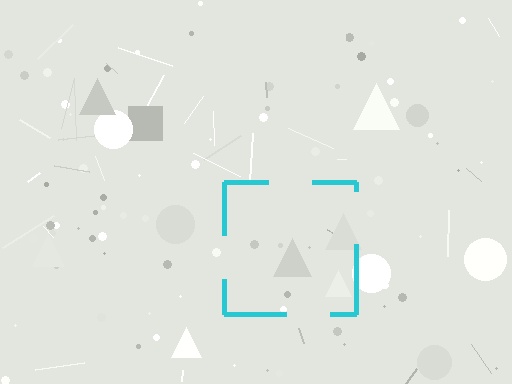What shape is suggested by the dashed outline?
The dashed outline suggests a square.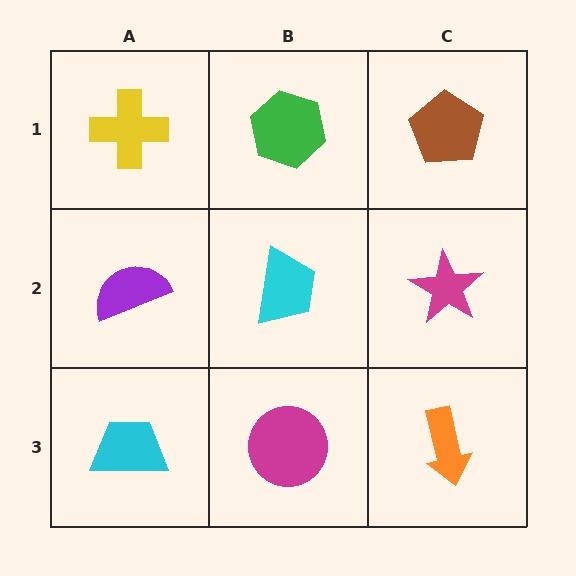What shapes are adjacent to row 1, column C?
A magenta star (row 2, column C), a green hexagon (row 1, column B).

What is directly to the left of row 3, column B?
A cyan trapezoid.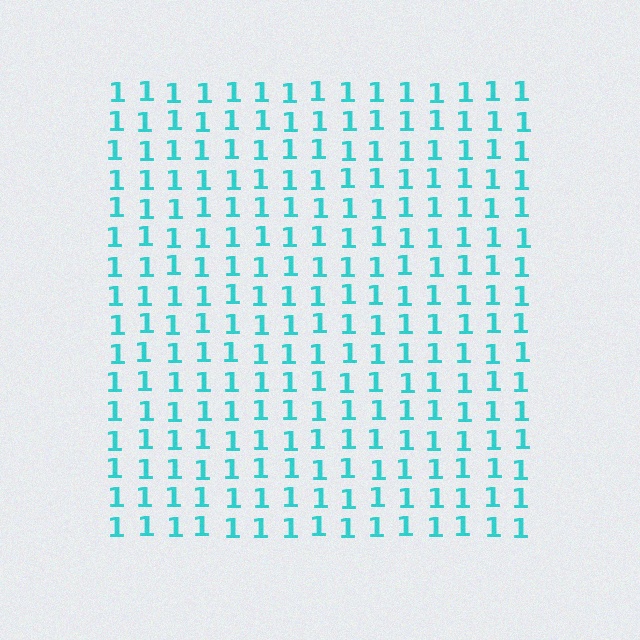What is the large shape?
The large shape is a square.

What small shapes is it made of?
It is made of small digit 1's.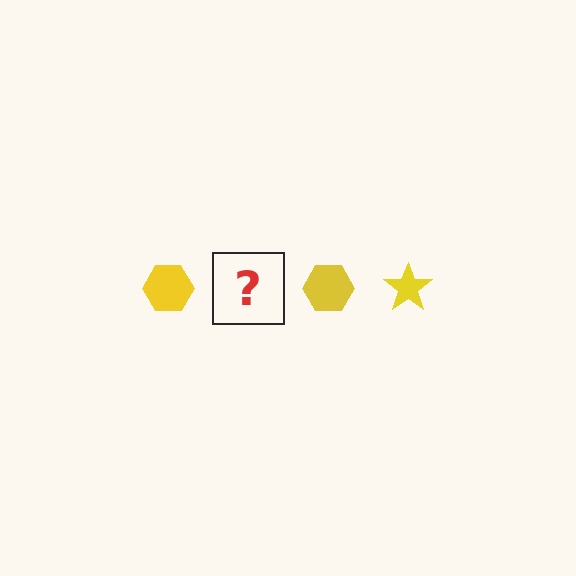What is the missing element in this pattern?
The missing element is a yellow star.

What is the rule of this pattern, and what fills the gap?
The rule is that the pattern cycles through hexagon, star shapes in yellow. The gap should be filled with a yellow star.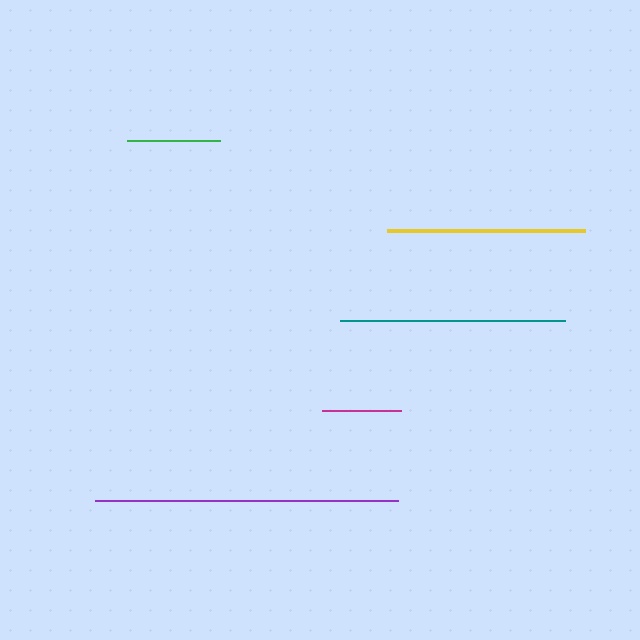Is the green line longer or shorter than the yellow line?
The yellow line is longer than the green line.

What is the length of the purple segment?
The purple segment is approximately 303 pixels long.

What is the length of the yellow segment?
The yellow segment is approximately 199 pixels long.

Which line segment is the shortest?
The magenta line is the shortest at approximately 79 pixels.